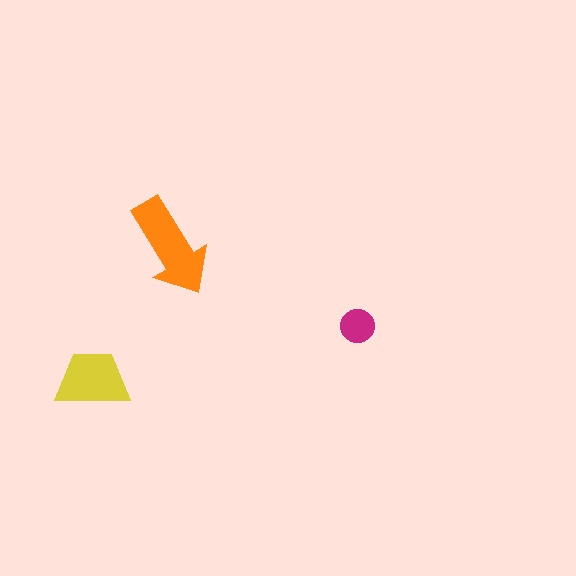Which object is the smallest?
The magenta circle.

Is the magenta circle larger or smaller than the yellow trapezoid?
Smaller.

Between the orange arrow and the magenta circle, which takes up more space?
The orange arrow.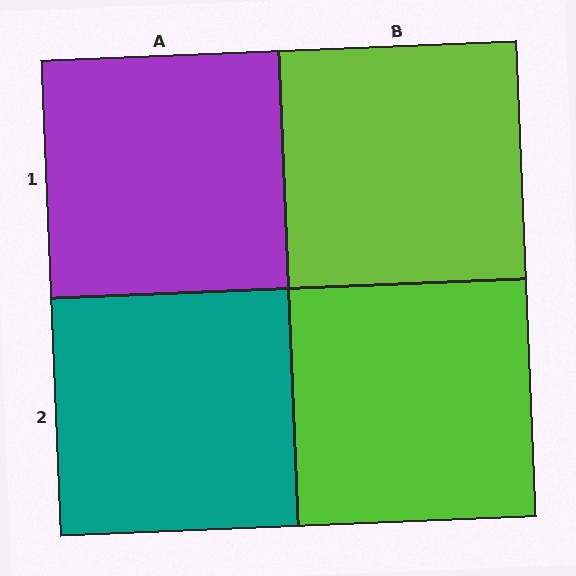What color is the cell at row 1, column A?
Purple.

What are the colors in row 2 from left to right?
Teal, lime.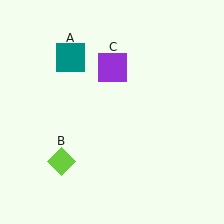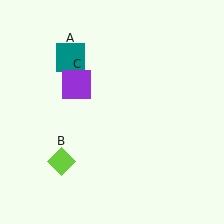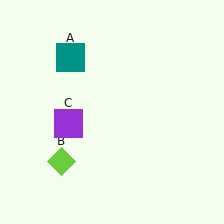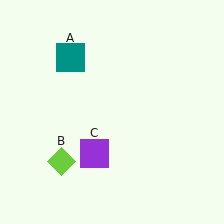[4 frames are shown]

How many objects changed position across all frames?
1 object changed position: purple square (object C).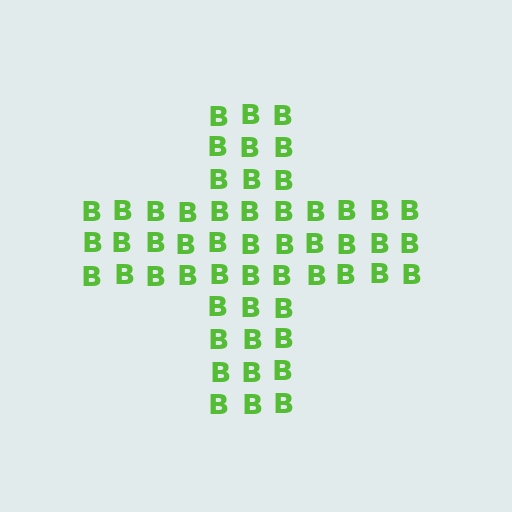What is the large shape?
The large shape is a cross.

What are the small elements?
The small elements are letter B's.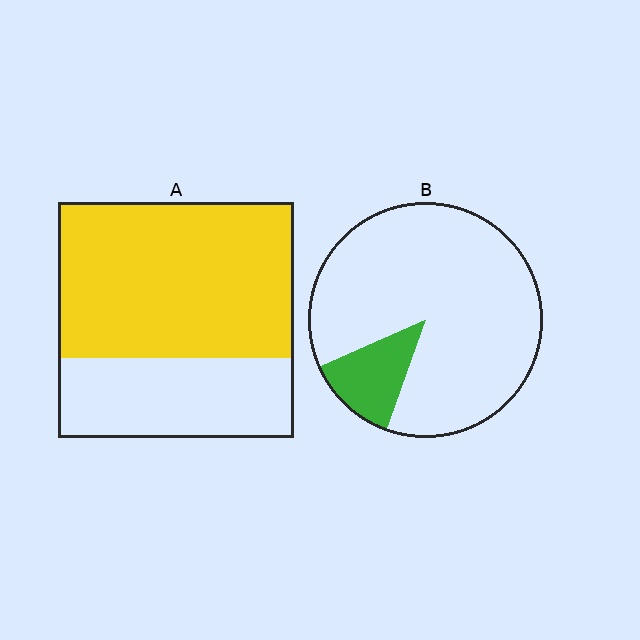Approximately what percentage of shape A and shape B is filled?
A is approximately 65% and B is approximately 15%.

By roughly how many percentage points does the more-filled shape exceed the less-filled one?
By roughly 55 percentage points (A over B).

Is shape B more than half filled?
No.